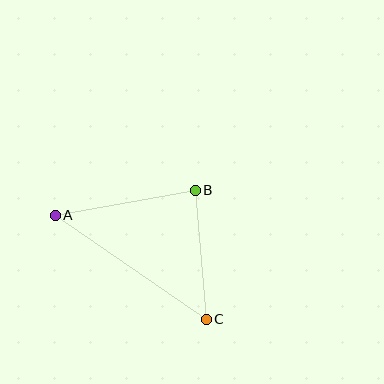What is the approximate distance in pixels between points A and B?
The distance between A and B is approximately 142 pixels.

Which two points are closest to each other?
Points B and C are closest to each other.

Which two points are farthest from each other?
Points A and C are farthest from each other.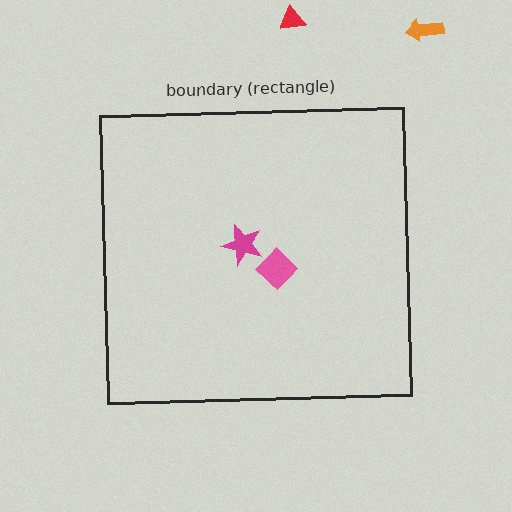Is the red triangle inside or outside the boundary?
Outside.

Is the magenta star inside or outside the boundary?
Inside.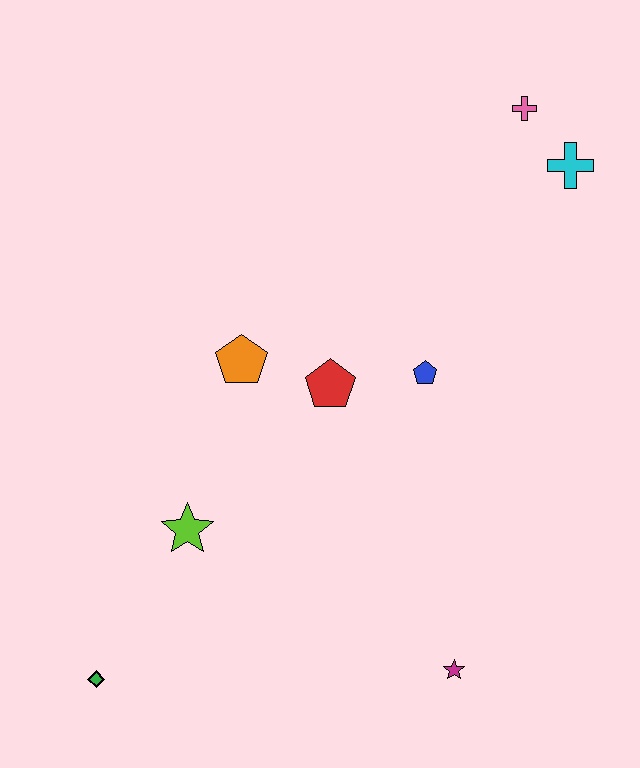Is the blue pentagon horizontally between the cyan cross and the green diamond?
Yes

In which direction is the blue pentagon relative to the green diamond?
The blue pentagon is to the right of the green diamond.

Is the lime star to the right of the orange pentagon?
No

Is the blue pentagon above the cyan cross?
No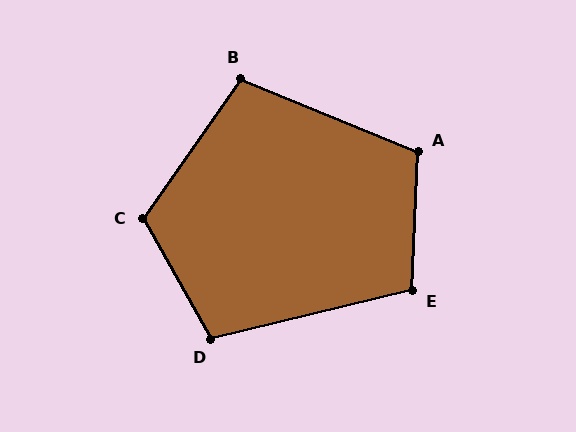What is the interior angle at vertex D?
Approximately 106 degrees (obtuse).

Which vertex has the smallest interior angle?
B, at approximately 103 degrees.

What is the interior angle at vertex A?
Approximately 110 degrees (obtuse).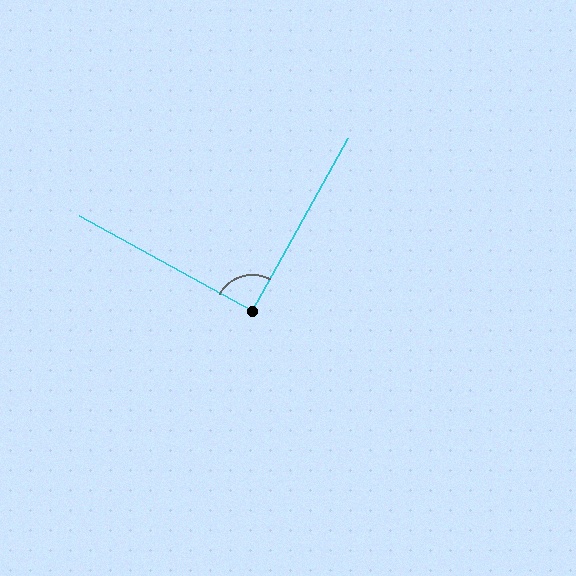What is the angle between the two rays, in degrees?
Approximately 90 degrees.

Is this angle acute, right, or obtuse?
It is approximately a right angle.